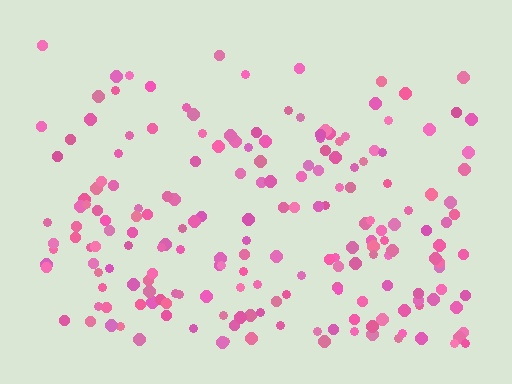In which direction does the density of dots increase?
From top to bottom, with the bottom side densest.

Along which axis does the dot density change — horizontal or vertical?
Vertical.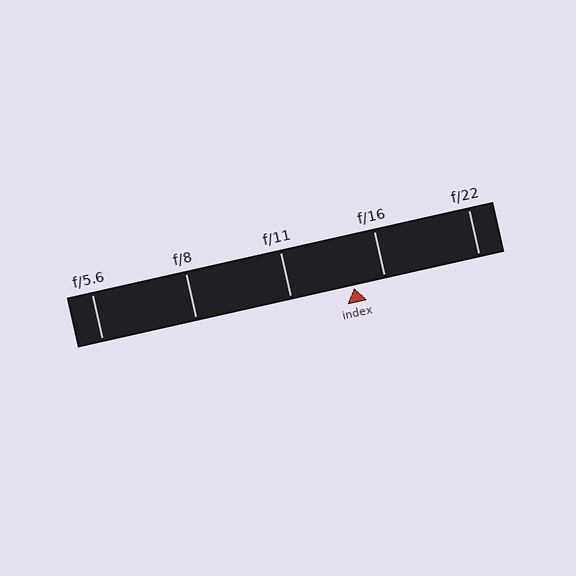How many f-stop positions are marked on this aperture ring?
There are 5 f-stop positions marked.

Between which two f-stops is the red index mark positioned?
The index mark is between f/11 and f/16.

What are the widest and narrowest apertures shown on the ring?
The widest aperture shown is f/5.6 and the narrowest is f/22.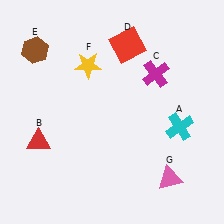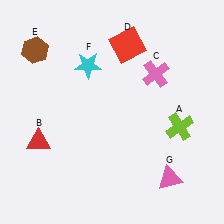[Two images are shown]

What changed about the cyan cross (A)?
In Image 1, A is cyan. In Image 2, it changed to lime.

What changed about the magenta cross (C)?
In Image 1, C is magenta. In Image 2, it changed to pink.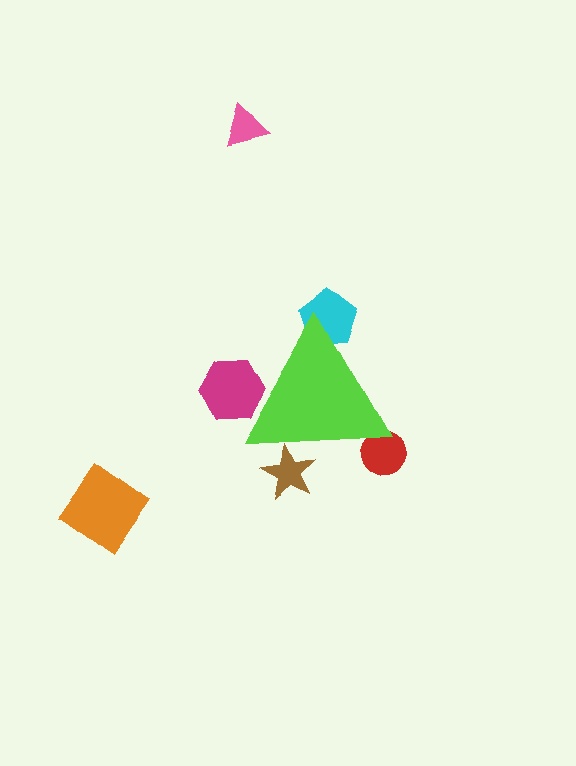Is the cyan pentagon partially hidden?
Yes, the cyan pentagon is partially hidden behind the lime triangle.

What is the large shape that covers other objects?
A lime triangle.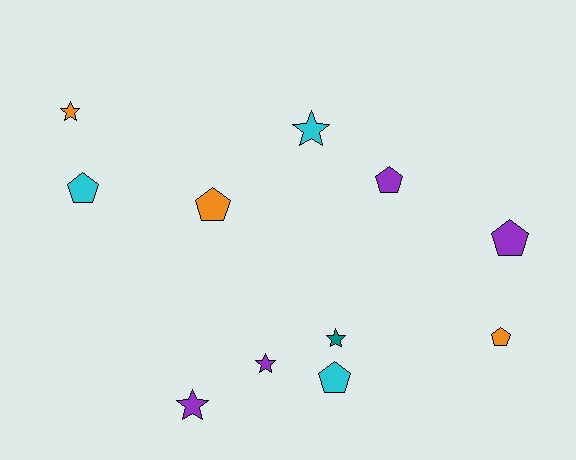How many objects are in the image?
There are 11 objects.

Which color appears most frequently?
Purple, with 4 objects.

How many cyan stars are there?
There is 1 cyan star.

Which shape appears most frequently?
Pentagon, with 6 objects.